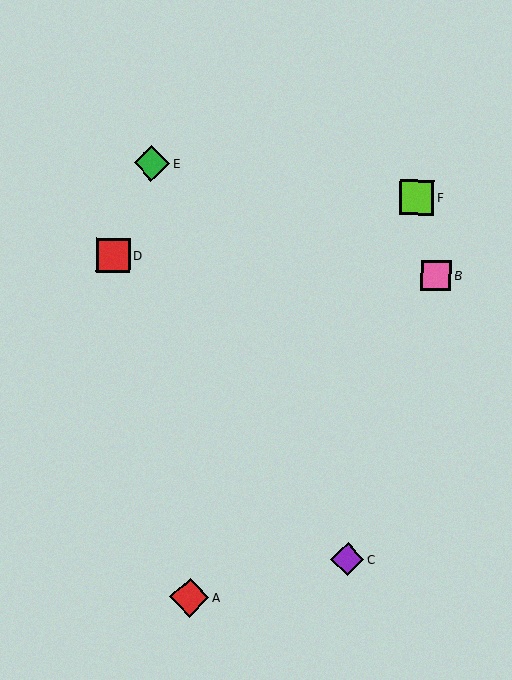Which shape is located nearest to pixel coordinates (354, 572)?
The purple diamond (labeled C) at (347, 559) is nearest to that location.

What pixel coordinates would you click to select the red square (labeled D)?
Click at (113, 255) to select the red square D.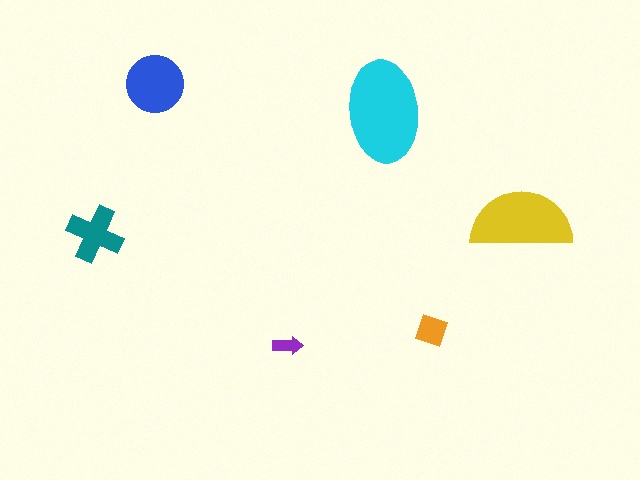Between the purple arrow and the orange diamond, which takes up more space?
The orange diamond.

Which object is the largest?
The cyan ellipse.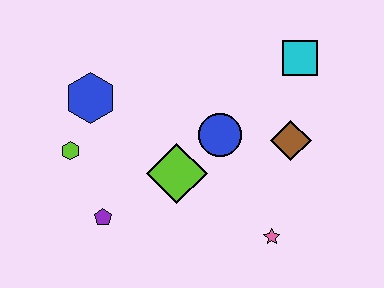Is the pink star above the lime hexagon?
No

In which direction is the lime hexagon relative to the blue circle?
The lime hexagon is to the left of the blue circle.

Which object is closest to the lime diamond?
The blue circle is closest to the lime diamond.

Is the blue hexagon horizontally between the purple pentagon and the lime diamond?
No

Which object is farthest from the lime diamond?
The cyan square is farthest from the lime diamond.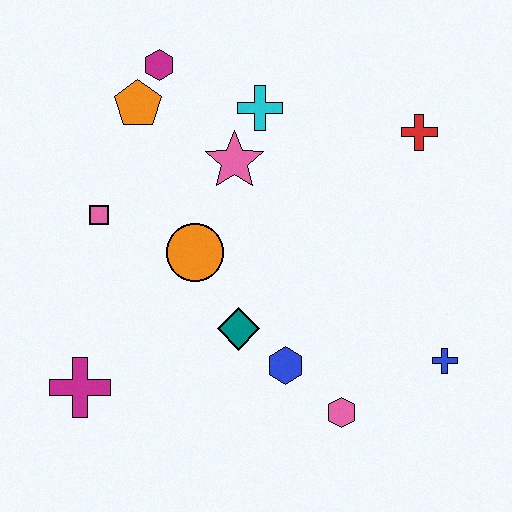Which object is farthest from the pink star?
The blue cross is farthest from the pink star.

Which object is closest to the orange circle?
The teal diamond is closest to the orange circle.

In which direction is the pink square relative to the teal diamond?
The pink square is to the left of the teal diamond.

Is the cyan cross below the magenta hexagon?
Yes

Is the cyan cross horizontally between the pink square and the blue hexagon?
Yes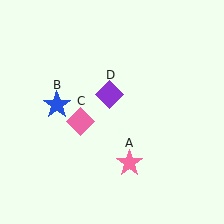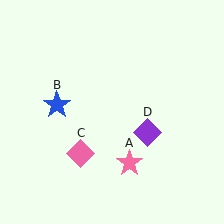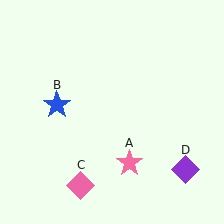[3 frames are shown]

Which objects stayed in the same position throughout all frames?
Pink star (object A) and blue star (object B) remained stationary.